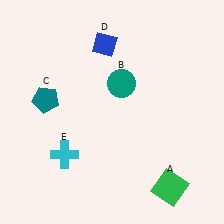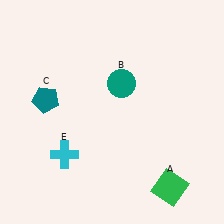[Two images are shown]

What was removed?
The blue diamond (D) was removed in Image 2.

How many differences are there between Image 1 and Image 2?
There is 1 difference between the two images.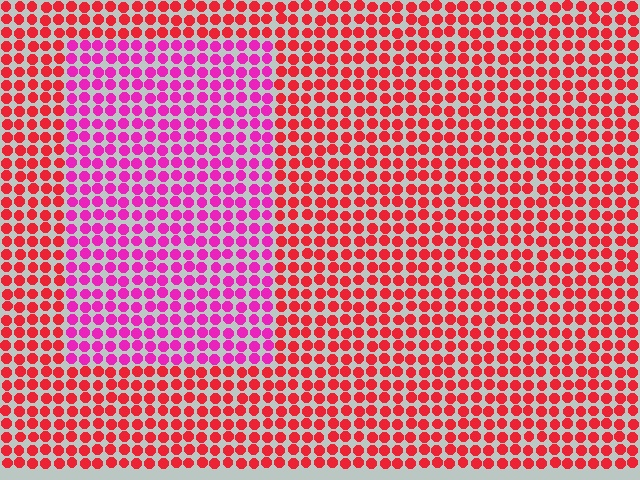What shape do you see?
I see a rectangle.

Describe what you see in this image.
The image is filled with small red elements in a uniform arrangement. A rectangle-shaped region is visible where the elements are tinted to a slightly different hue, forming a subtle color boundary.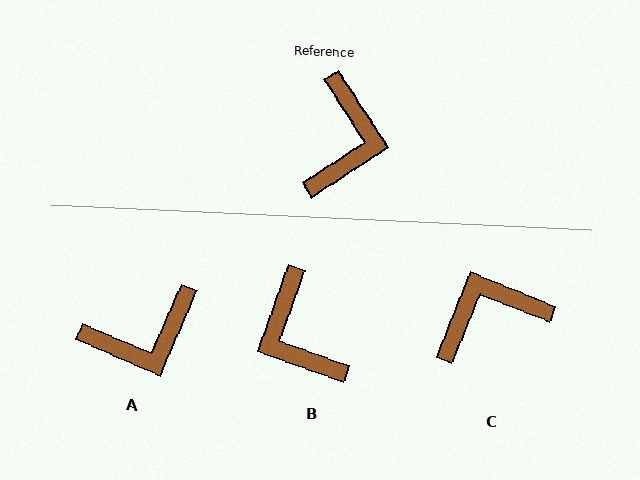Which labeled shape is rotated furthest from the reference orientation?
B, about 143 degrees away.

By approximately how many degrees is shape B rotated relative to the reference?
Approximately 143 degrees clockwise.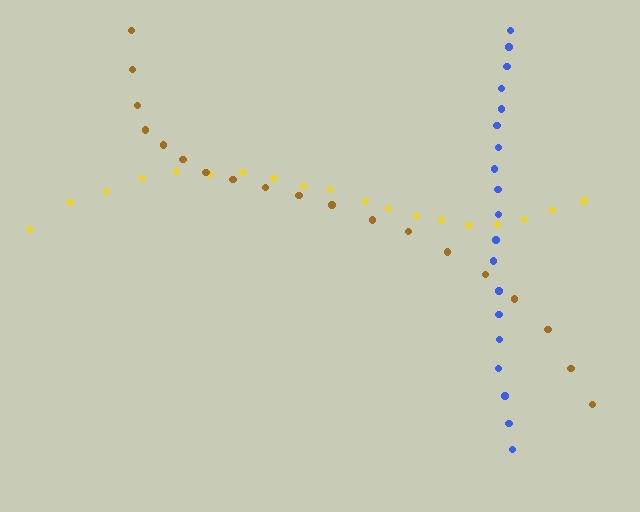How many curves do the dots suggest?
There are 3 distinct paths.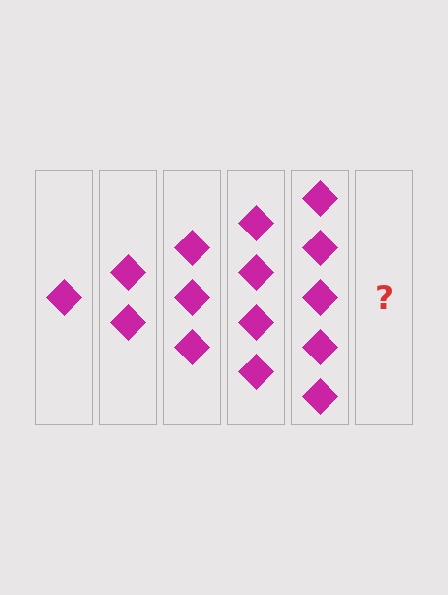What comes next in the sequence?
The next element should be 6 diamonds.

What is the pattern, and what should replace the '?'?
The pattern is that each step adds one more diamond. The '?' should be 6 diamonds.